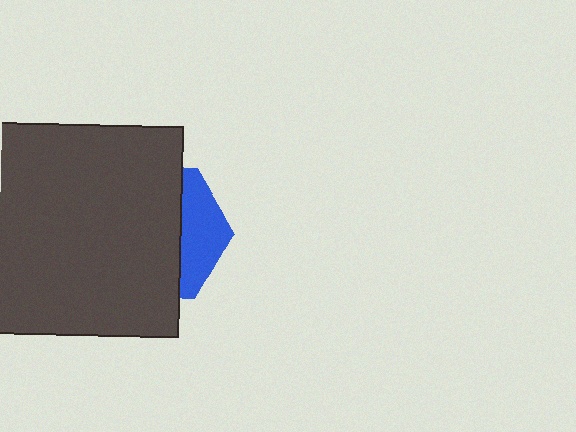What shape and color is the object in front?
The object in front is a dark gray rectangle.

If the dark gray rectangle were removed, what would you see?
You would see the complete blue hexagon.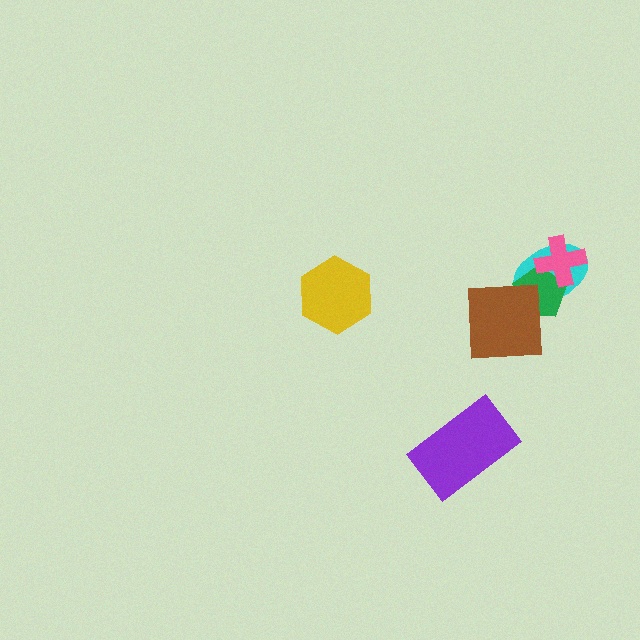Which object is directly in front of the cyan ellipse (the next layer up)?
The green pentagon is directly in front of the cyan ellipse.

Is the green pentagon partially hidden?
Yes, it is partially covered by another shape.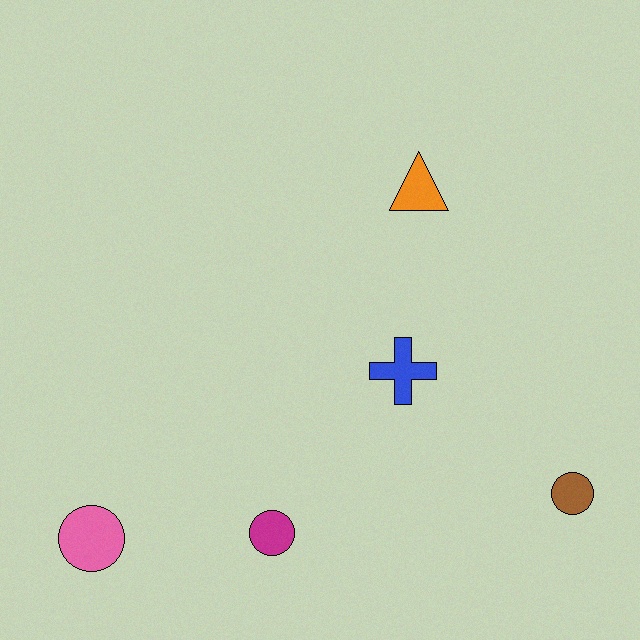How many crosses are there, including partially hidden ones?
There is 1 cross.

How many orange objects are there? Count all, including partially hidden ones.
There is 1 orange object.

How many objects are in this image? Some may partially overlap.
There are 5 objects.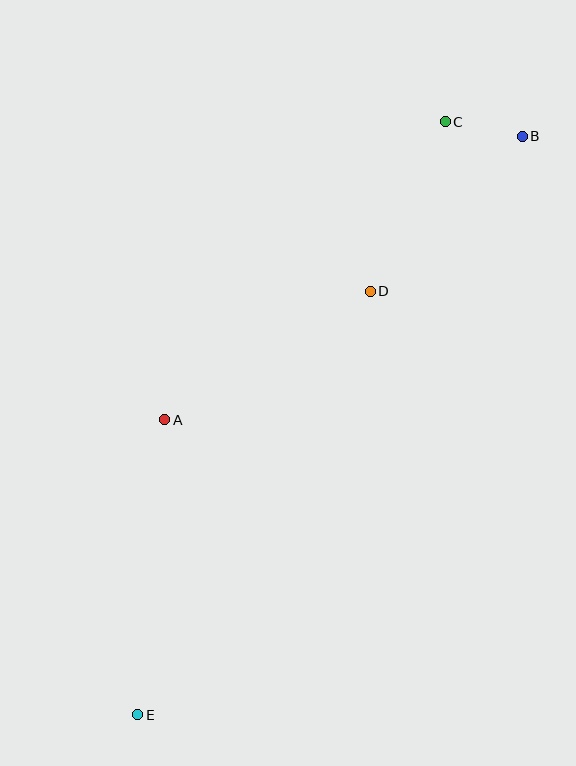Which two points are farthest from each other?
Points B and E are farthest from each other.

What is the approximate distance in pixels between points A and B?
The distance between A and B is approximately 456 pixels.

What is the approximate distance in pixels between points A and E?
The distance between A and E is approximately 297 pixels.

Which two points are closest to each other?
Points B and C are closest to each other.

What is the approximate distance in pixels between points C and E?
The distance between C and E is approximately 668 pixels.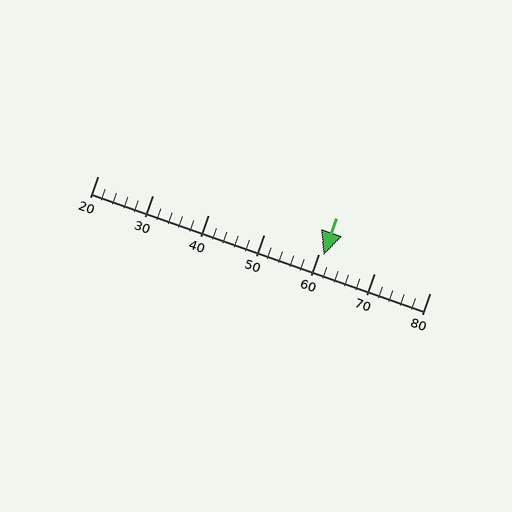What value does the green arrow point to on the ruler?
The green arrow points to approximately 61.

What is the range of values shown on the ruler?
The ruler shows values from 20 to 80.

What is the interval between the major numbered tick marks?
The major tick marks are spaced 10 units apart.